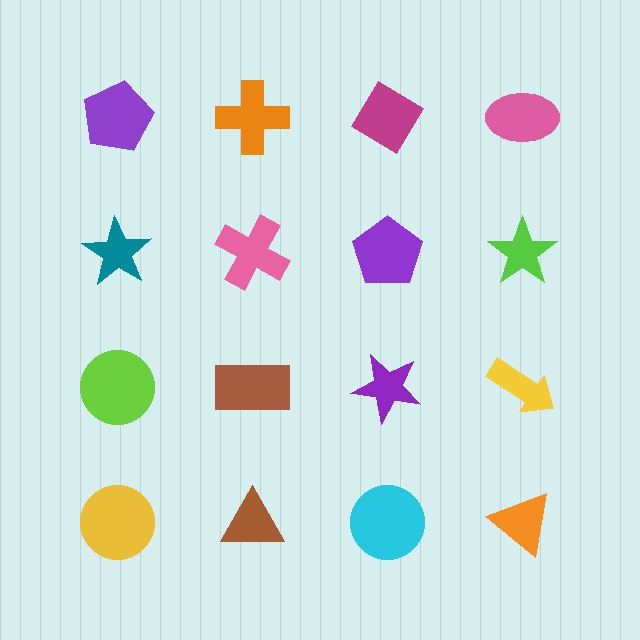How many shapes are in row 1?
4 shapes.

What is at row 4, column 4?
An orange triangle.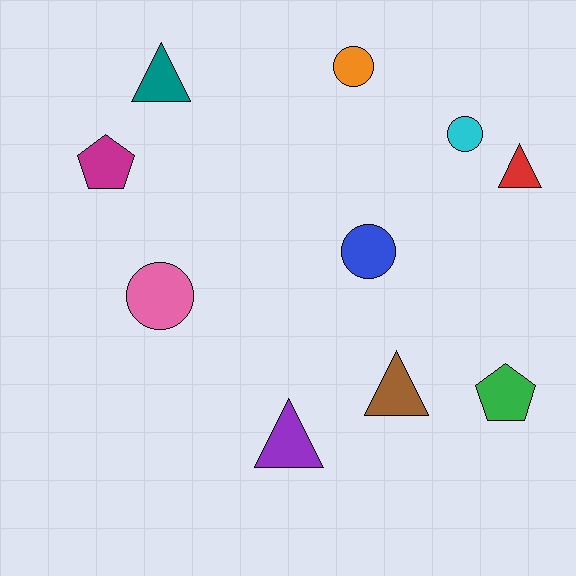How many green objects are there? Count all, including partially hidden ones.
There is 1 green object.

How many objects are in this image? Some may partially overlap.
There are 10 objects.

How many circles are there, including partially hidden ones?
There are 4 circles.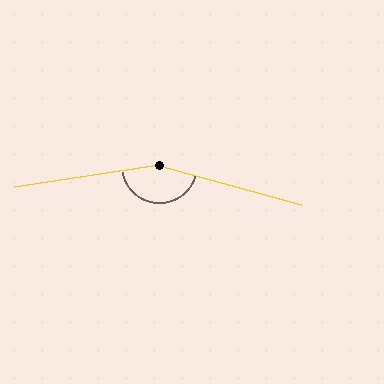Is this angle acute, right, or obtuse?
It is obtuse.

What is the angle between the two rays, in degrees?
Approximately 156 degrees.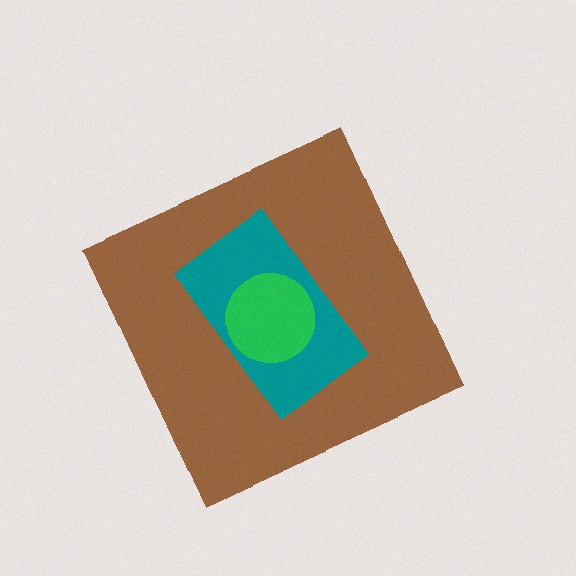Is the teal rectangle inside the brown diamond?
Yes.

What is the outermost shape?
The brown diamond.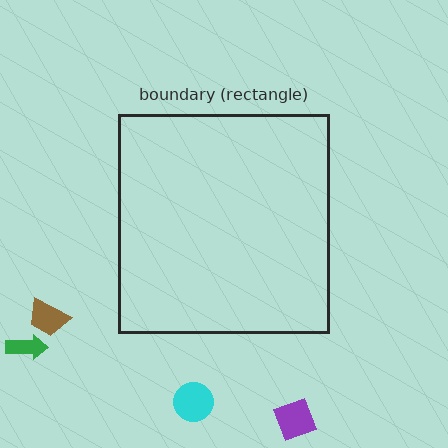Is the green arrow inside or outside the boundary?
Outside.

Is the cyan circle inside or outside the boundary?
Outside.